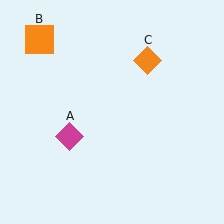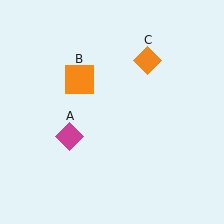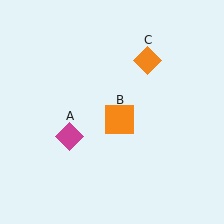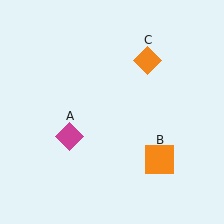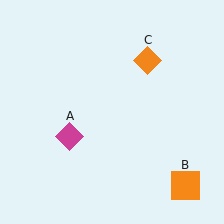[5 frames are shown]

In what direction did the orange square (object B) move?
The orange square (object B) moved down and to the right.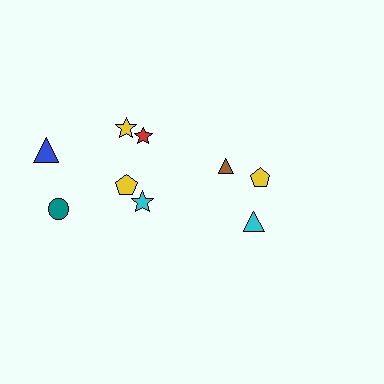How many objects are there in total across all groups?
There are 9 objects.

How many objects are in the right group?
There are 3 objects.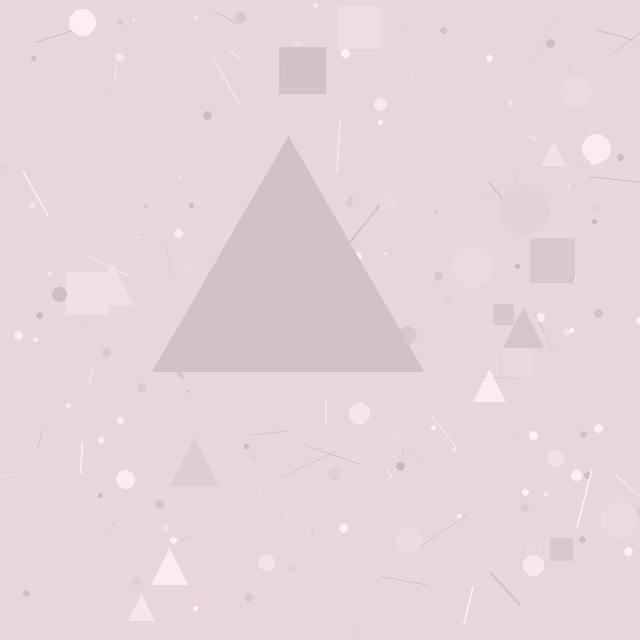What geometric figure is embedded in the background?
A triangle is embedded in the background.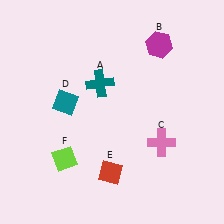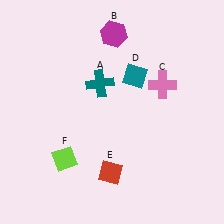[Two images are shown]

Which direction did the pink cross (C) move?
The pink cross (C) moved up.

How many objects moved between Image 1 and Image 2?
3 objects moved between the two images.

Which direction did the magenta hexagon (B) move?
The magenta hexagon (B) moved left.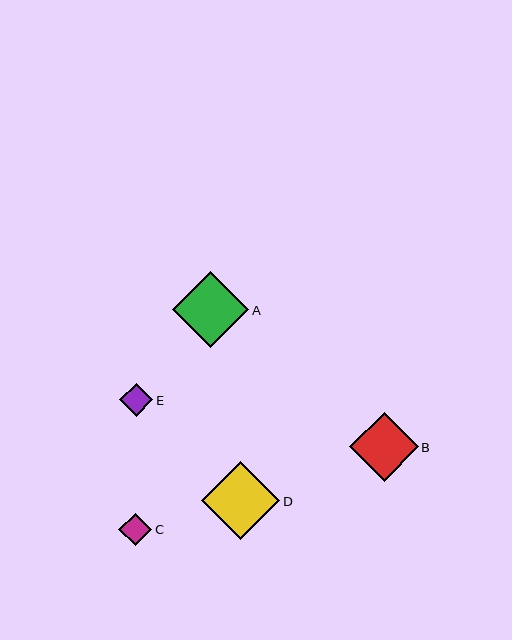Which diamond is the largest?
Diamond D is the largest with a size of approximately 78 pixels.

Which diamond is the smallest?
Diamond C is the smallest with a size of approximately 33 pixels.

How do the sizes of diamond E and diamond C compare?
Diamond E and diamond C are approximately the same size.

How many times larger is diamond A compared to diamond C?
Diamond A is approximately 2.3 times the size of diamond C.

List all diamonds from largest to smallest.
From largest to smallest: D, A, B, E, C.